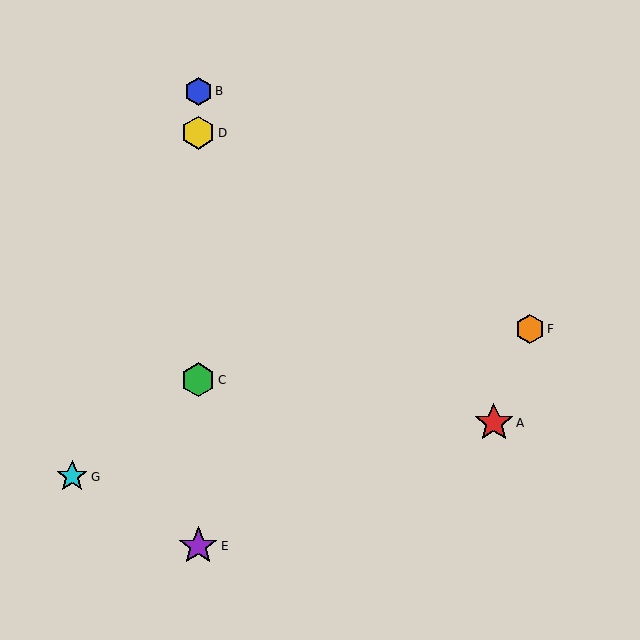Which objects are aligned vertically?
Objects B, C, D, E are aligned vertically.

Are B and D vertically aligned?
Yes, both are at x≈198.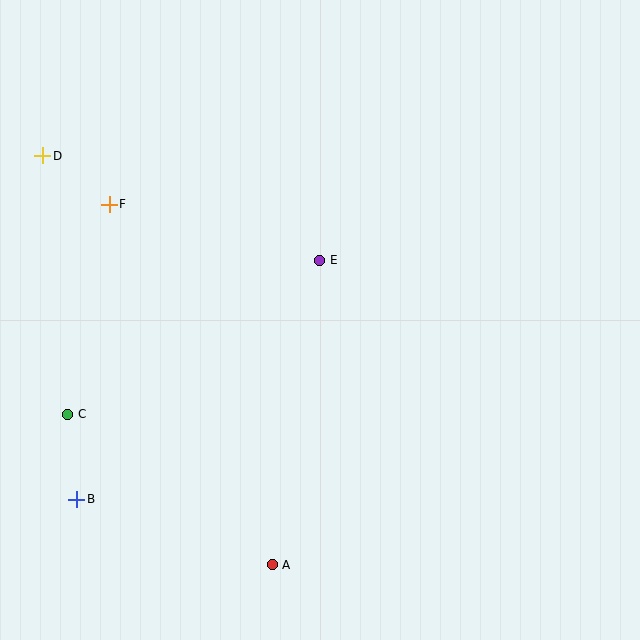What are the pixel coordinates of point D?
Point D is at (43, 156).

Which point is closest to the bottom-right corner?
Point A is closest to the bottom-right corner.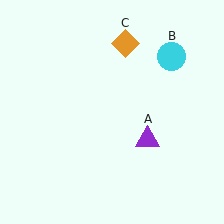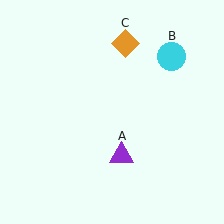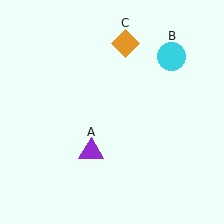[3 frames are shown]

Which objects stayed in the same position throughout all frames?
Cyan circle (object B) and orange diamond (object C) remained stationary.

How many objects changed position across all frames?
1 object changed position: purple triangle (object A).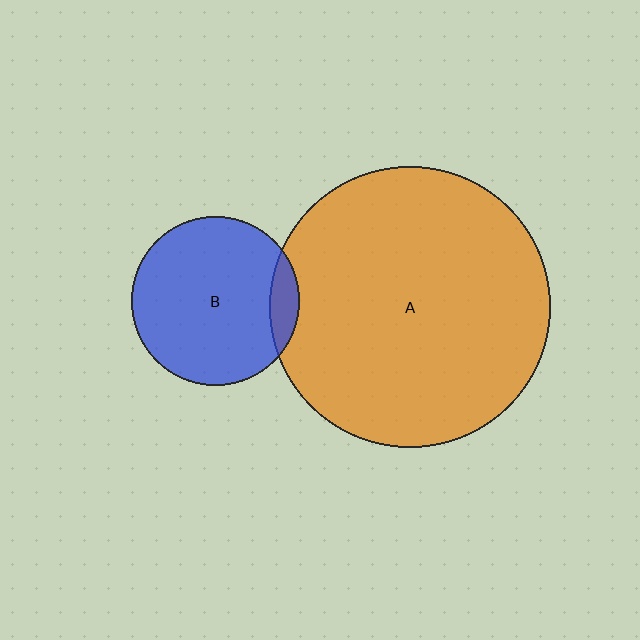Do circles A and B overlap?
Yes.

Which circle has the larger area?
Circle A (orange).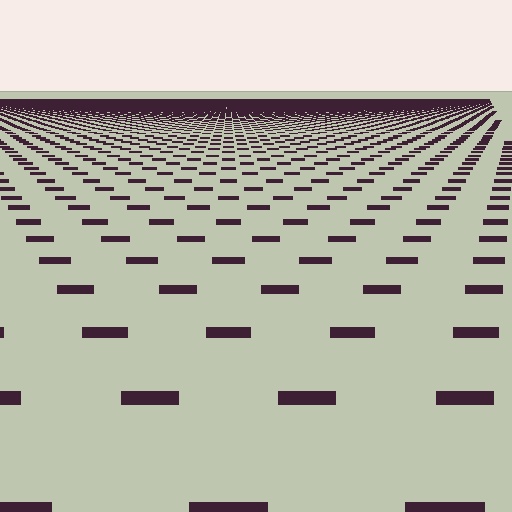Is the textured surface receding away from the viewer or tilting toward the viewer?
The surface is receding away from the viewer. Texture elements get smaller and denser toward the top.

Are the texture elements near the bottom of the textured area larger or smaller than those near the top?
Larger. Near the bottom, elements are closer to the viewer and appear at a bigger on-screen size.